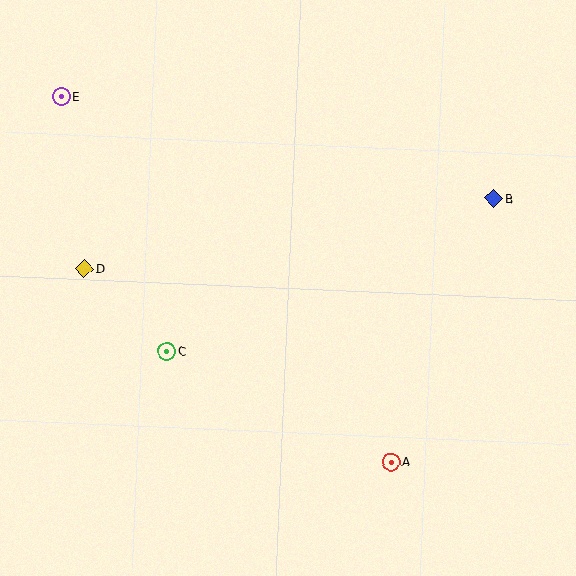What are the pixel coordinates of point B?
Point B is at (494, 199).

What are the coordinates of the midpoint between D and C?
The midpoint between D and C is at (126, 310).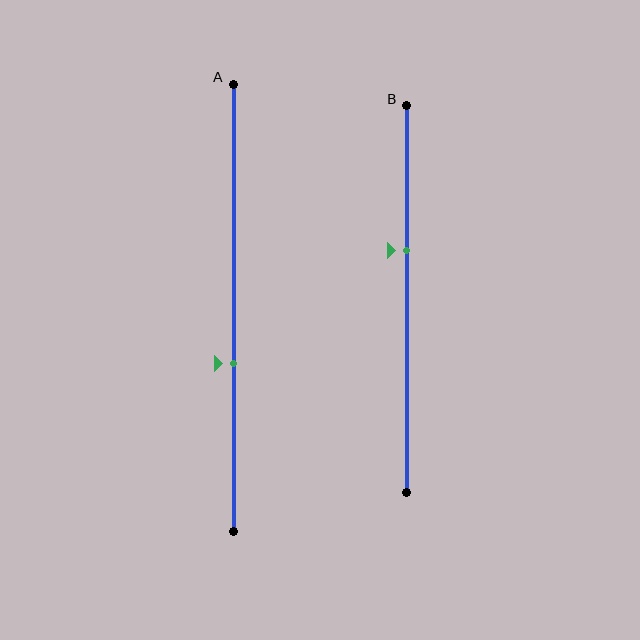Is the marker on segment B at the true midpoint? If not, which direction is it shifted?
No, the marker on segment B is shifted upward by about 12% of the segment length.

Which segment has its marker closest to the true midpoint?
Segment B has its marker closest to the true midpoint.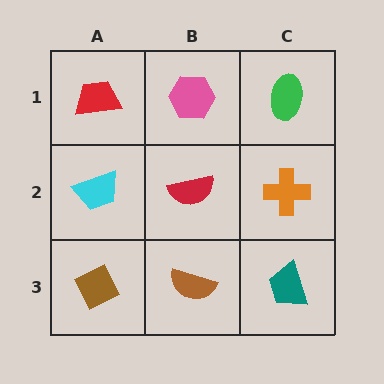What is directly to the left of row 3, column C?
A brown semicircle.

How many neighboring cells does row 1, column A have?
2.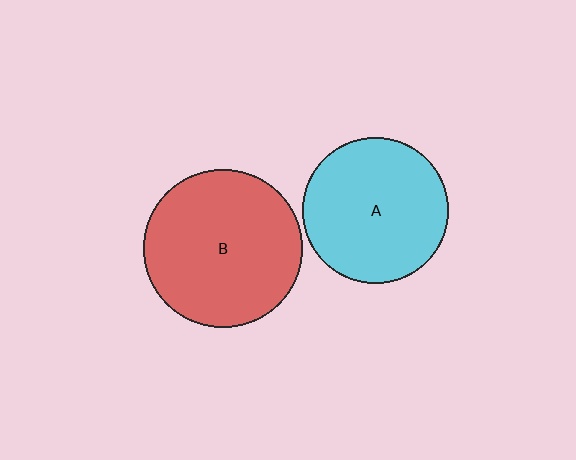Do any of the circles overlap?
No, none of the circles overlap.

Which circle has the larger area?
Circle B (red).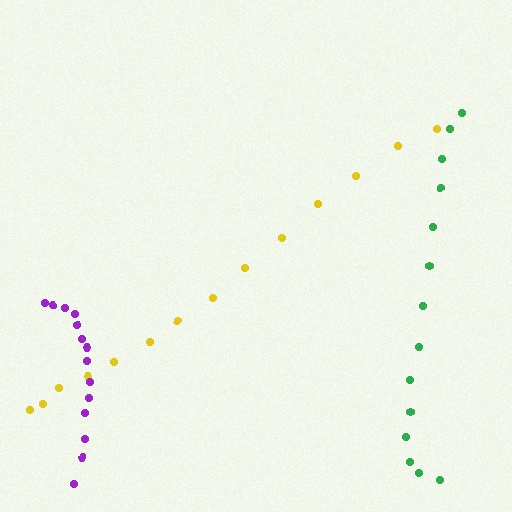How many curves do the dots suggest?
There are 3 distinct paths.